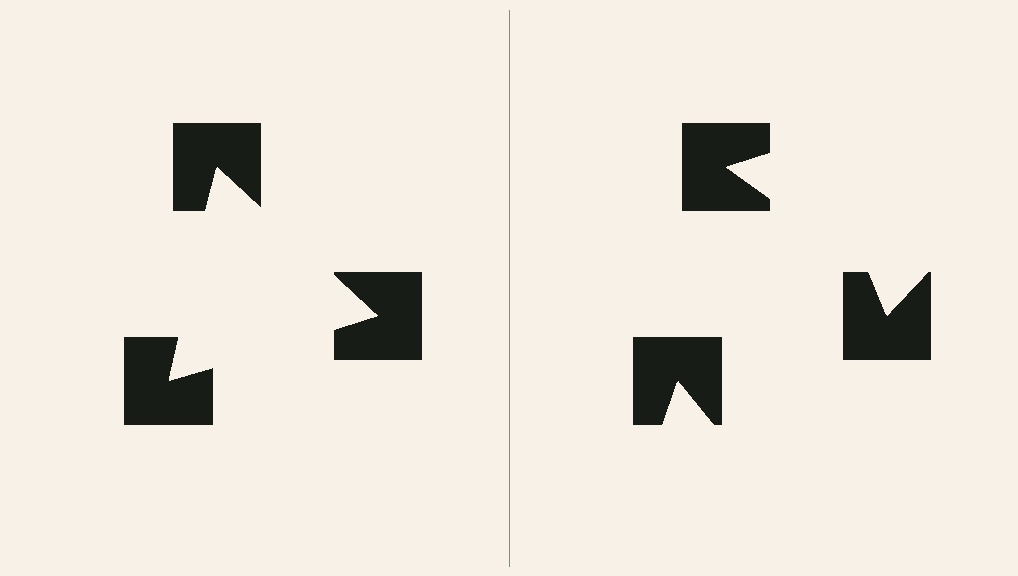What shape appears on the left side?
An illusory triangle.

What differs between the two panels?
The notched squares are positioned identically on both sides; only the wedge orientations differ. On the left they align to a triangle; on the right they are misaligned.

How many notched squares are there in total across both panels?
6 — 3 on each side.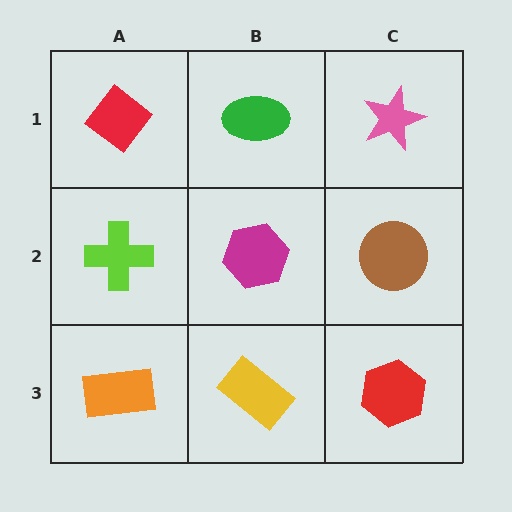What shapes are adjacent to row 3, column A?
A lime cross (row 2, column A), a yellow rectangle (row 3, column B).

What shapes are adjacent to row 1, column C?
A brown circle (row 2, column C), a green ellipse (row 1, column B).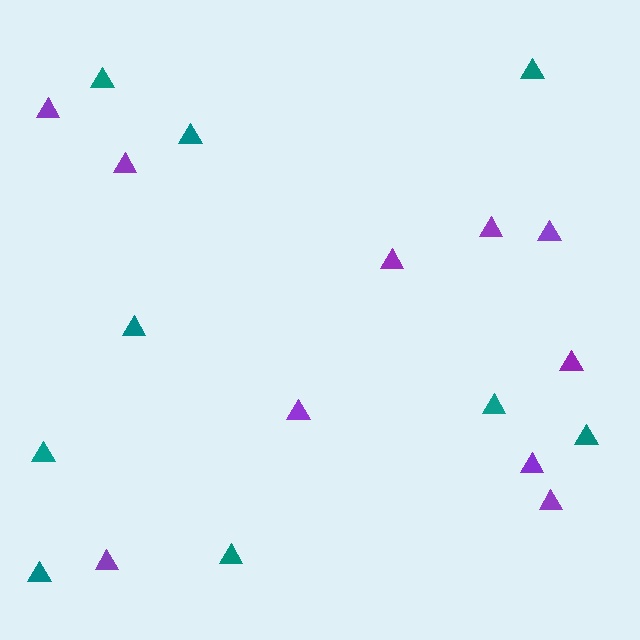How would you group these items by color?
There are 2 groups: one group of teal triangles (9) and one group of purple triangles (10).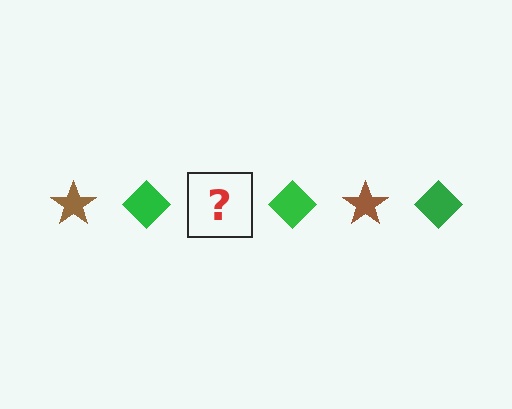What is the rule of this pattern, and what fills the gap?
The rule is that the pattern alternates between brown star and green diamond. The gap should be filled with a brown star.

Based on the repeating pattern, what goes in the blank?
The blank should be a brown star.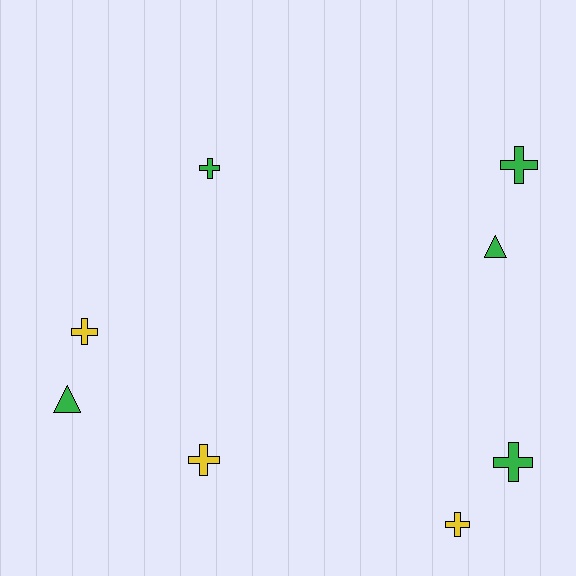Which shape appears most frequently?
Cross, with 6 objects.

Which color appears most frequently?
Green, with 5 objects.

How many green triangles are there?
There are 2 green triangles.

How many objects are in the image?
There are 8 objects.